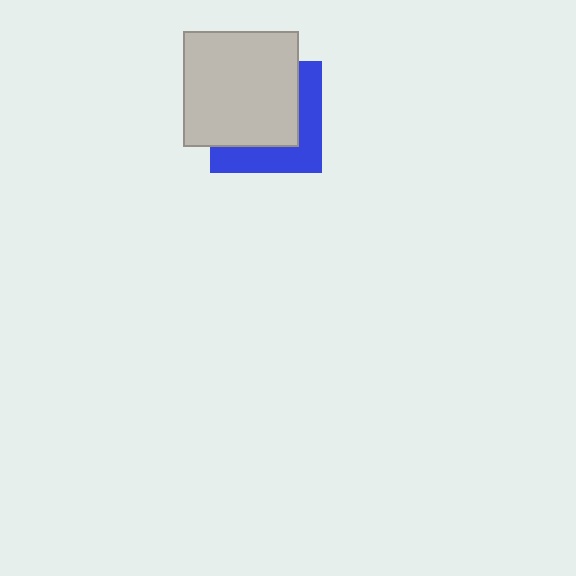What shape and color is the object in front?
The object in front is a light gray square.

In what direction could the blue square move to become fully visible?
The blue square could move toward the lower-right. That would shift it out from behind the light gray square entirely.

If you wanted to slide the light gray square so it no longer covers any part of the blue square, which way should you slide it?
Slide it toward the upper-left — that is the most direct way to separate the two shapes.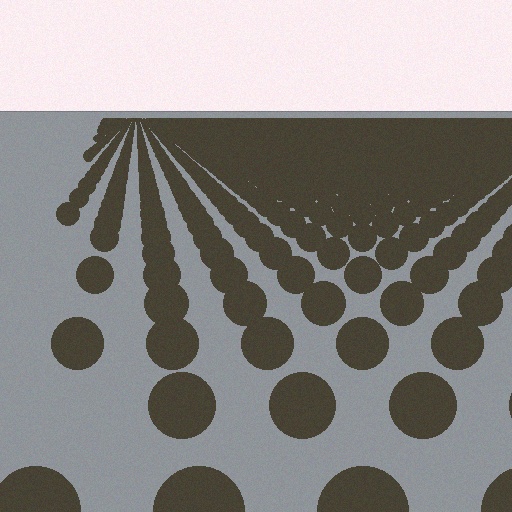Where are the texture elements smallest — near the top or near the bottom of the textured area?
Near the top.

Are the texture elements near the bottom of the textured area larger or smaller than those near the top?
Larger. Near the bottom, elements are closer to the viewer and appear at a bigger on-screen size.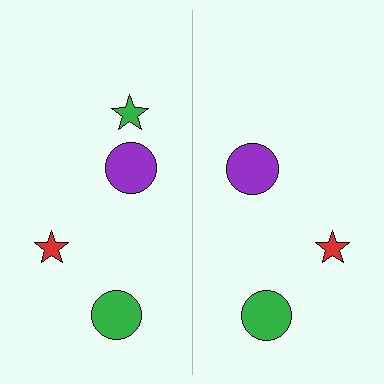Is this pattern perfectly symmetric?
No, the pattern is not perfectly symmetric. A green star is missing from the right side.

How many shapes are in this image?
There are 7 shapes in this image.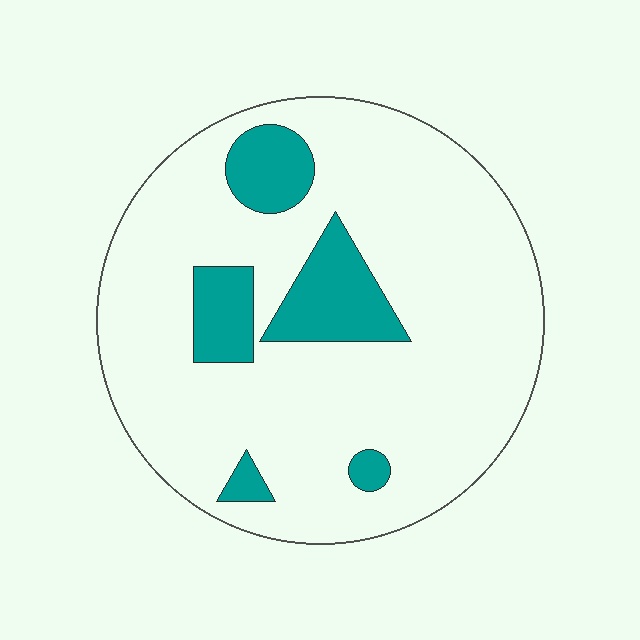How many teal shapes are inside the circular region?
5.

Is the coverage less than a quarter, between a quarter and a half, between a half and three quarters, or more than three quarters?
Less than a quarter.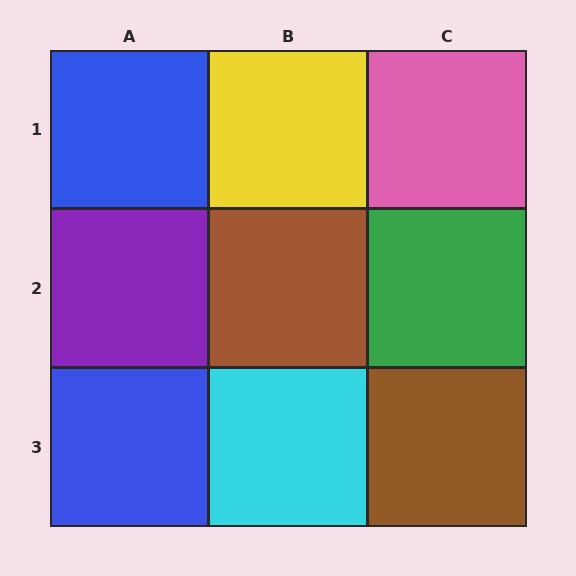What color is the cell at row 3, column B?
Cyan.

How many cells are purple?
1 cell is purple.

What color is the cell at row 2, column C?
Green.